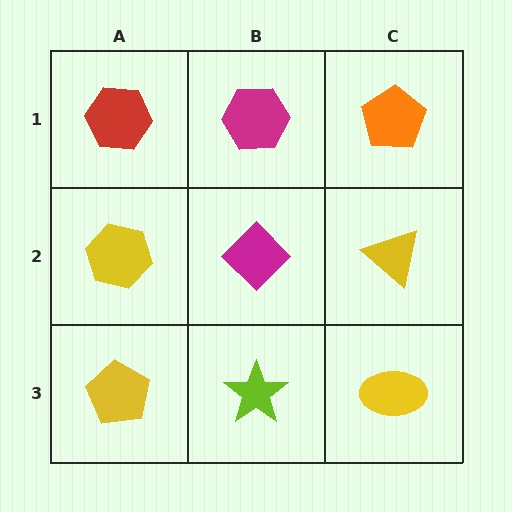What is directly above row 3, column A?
A yellow hexagon.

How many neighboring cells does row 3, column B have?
3.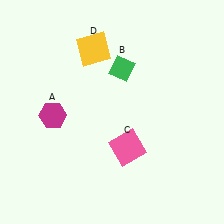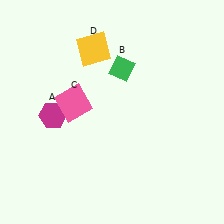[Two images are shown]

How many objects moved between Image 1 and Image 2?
1 object moved between the two images.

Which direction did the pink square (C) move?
The pink square (C) moved left.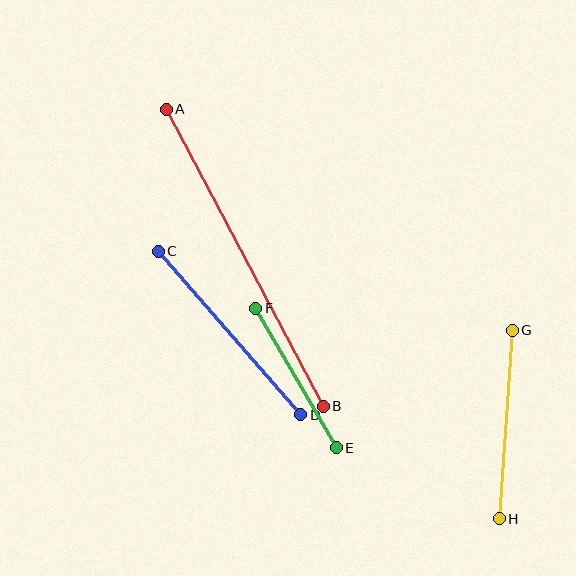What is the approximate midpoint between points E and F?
The midpoint is at approximately (296, 378) pixels.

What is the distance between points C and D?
The distance is approximately 217 pixels.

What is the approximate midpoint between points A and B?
The midpoint is at approximately (245, 258) pixels.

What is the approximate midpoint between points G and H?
The midpoint is at approximately (505, 425) pixels.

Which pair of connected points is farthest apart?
Points A and B are farthest apart.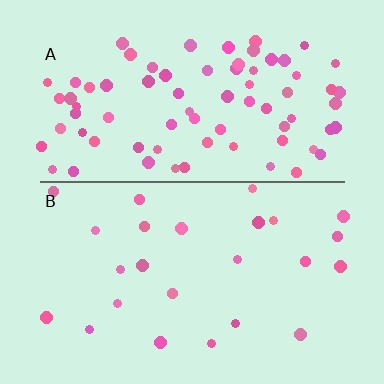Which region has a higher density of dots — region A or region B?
A (the top).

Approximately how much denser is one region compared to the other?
Approximately 3.1× — region A over region B.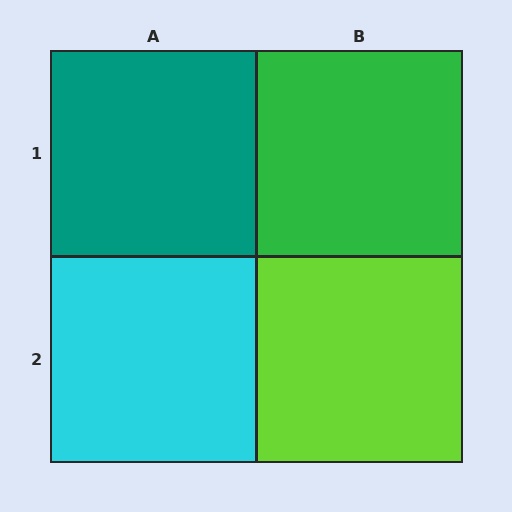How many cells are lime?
1 cell is lime.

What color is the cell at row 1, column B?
Green.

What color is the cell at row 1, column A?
Teal.